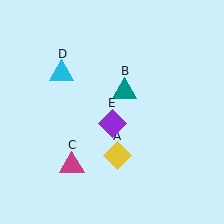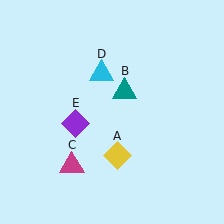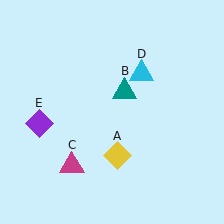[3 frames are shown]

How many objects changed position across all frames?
2 objects changed position: cyan triangle (object D), purple diamond (object E).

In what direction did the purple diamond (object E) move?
The purple diamond (object E) moved left.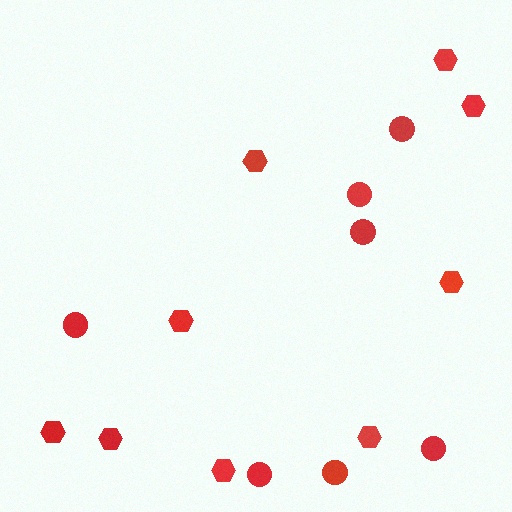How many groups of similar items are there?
There are 2 groups: one group of circles (7) and one group of hexagons (9).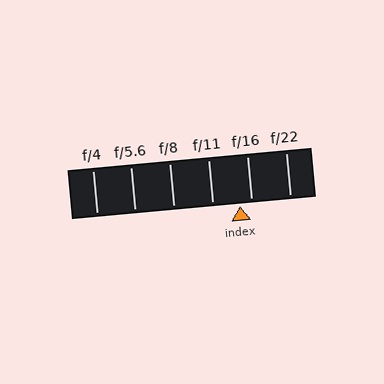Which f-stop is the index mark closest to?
The index mark is closest to f/16.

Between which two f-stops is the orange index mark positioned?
The index mark is between f/11 and f/16.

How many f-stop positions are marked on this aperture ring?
There are 6 f-stop positions marked.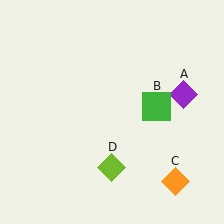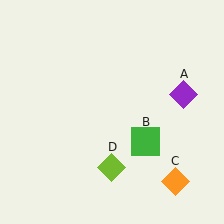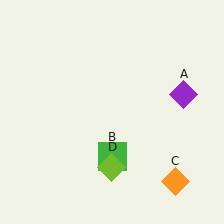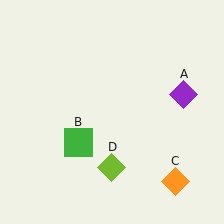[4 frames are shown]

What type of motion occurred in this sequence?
The green square (object B) rotated clockwise around the center of the scene.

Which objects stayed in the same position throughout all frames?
Purple diamond (object A) and orange diamond (object C) and lime diamond (object D) remained stationary.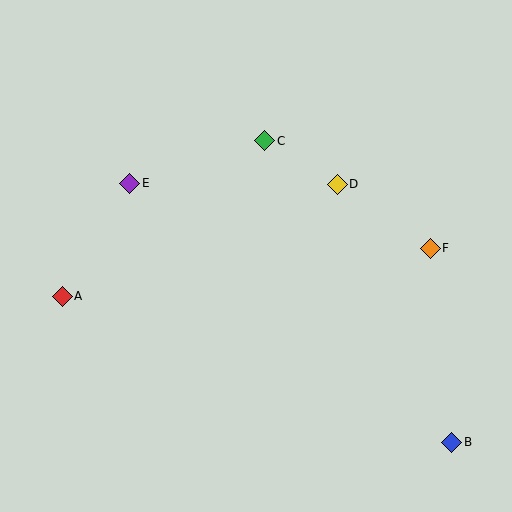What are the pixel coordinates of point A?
Point A is at (62, 296).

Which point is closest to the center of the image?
Point D at (337, 184) is closest to the center.